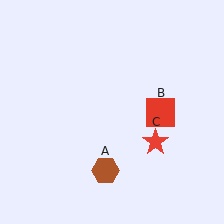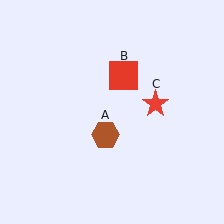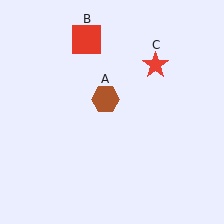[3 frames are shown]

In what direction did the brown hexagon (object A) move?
The brown hexagon (object A) moved up.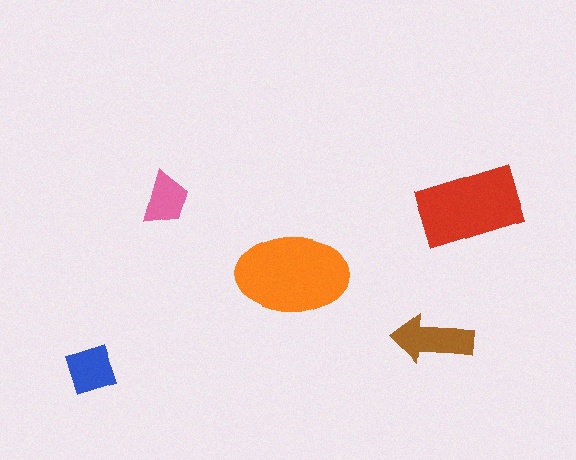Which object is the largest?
The orange ellipse.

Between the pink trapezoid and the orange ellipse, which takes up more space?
The orange ellipse.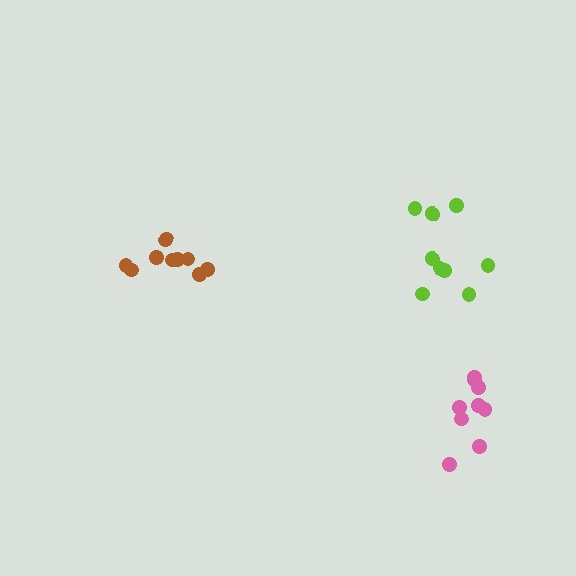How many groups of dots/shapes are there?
There are 3 groups.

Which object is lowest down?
The pink cluster is bottommost.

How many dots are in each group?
Group 1: 9 dots, Group 2: 9 dots, Group 3: 9 dots (27 total).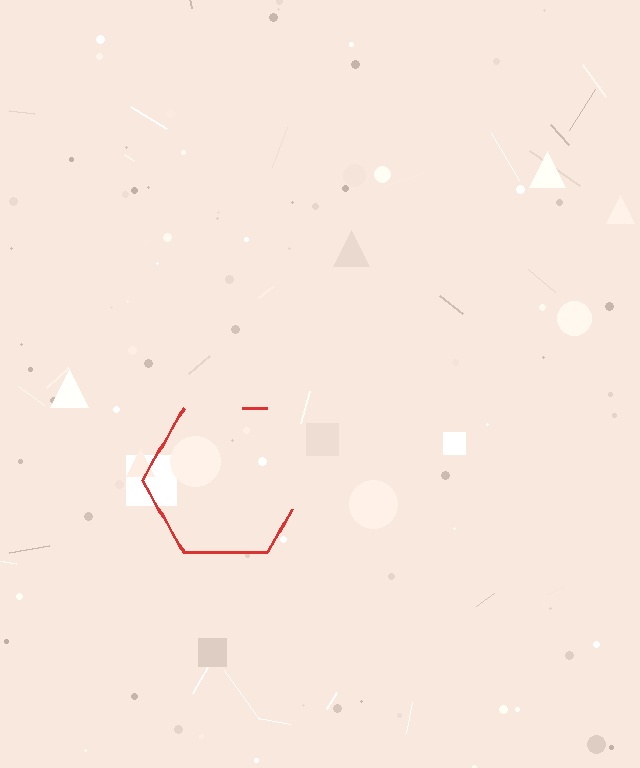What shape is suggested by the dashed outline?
The dashed outline suggests a hexagon.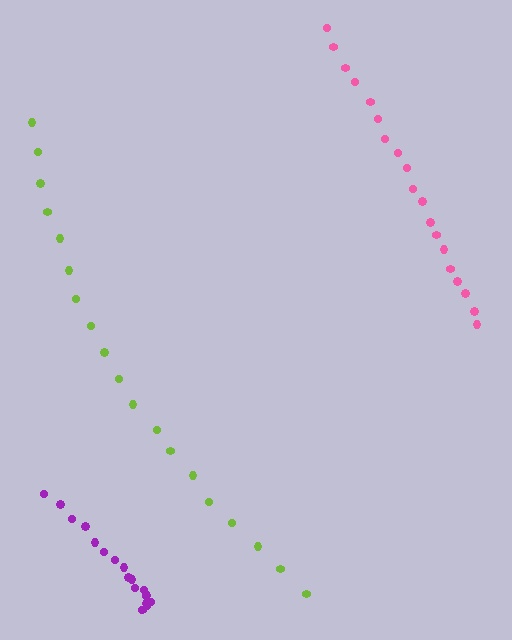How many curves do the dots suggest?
There are 3 distinct paths.